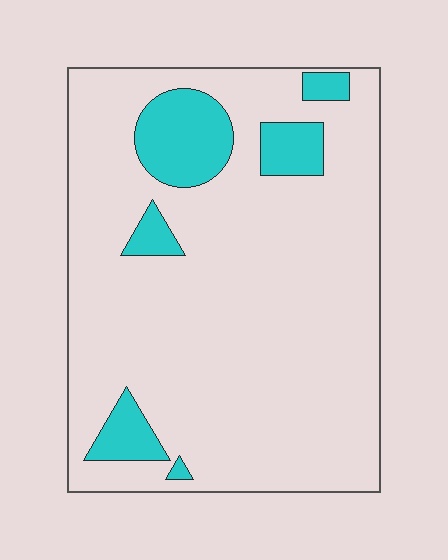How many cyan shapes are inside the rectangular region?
6.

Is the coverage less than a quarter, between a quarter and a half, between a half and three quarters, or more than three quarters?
Less than a quarter.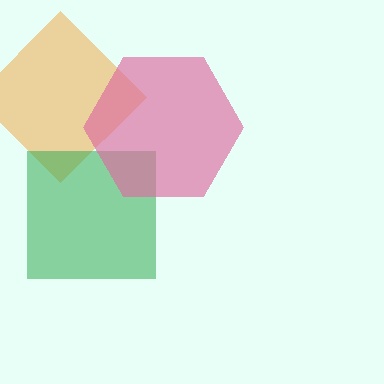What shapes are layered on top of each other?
The layered shapes are: an orange diamond, a green square, a pink hexagon.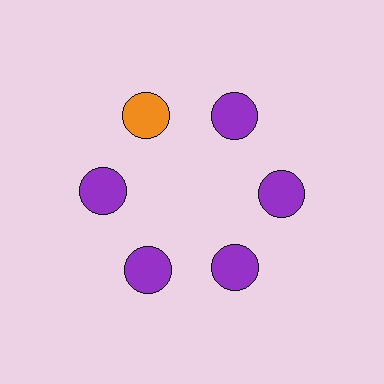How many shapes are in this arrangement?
There are 6 shapes arranged in a ring pattern.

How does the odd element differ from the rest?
It has a different color: orange instead of purple.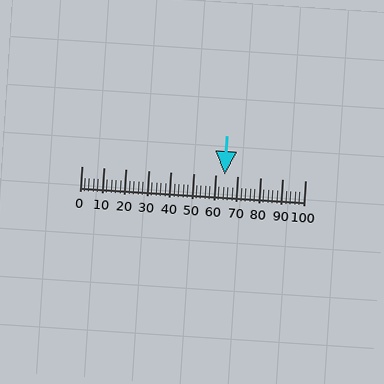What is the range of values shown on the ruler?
The ruler shows values from 0 to 100.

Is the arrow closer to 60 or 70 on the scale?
The arrow is closer to 60.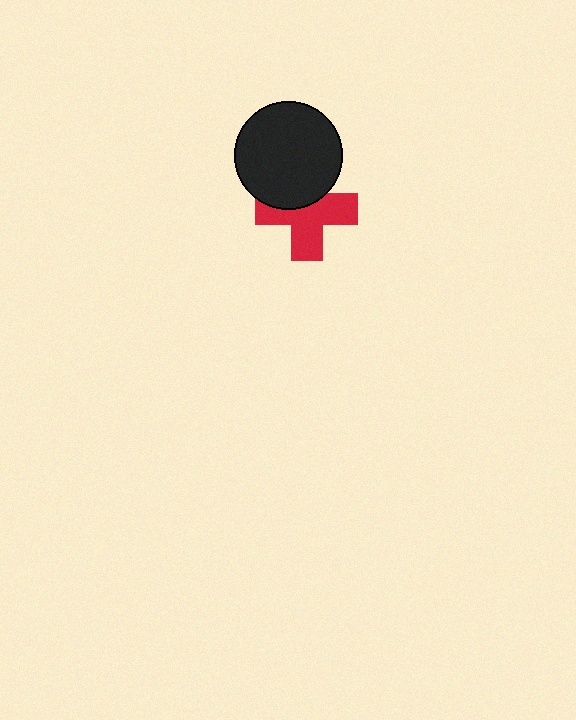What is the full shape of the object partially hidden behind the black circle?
The partially hidden object is a red cross.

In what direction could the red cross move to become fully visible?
The red cross could move down. That would shift it out from behind the black circle entirely.